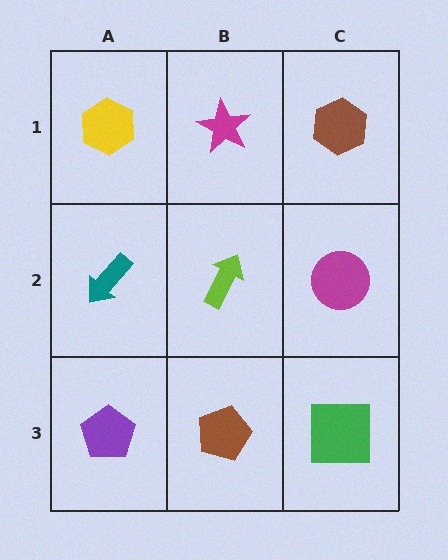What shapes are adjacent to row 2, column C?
A brown hexagon (row 1, column C), a green square (row 3, column C), a lime arrow (row 2, column B).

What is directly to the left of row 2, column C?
A lime arrow.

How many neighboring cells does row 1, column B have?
3.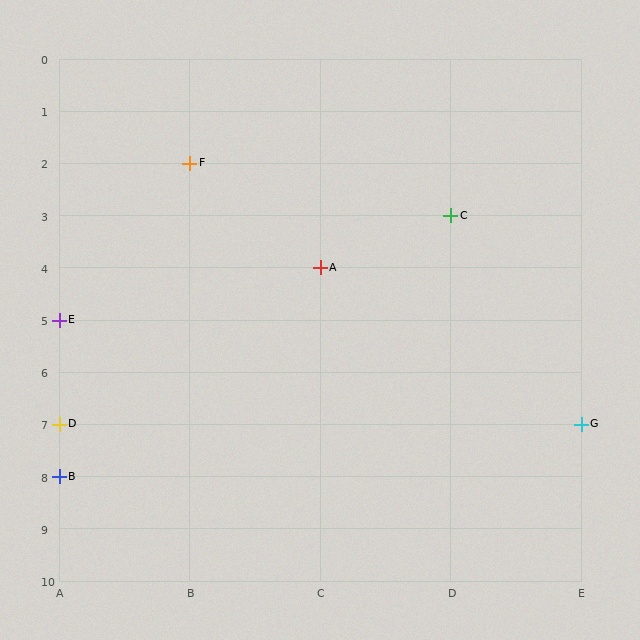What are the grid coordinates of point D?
Point D is at grid coordinates (A, 7).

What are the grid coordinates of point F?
Point F is at grid coordinates (B, 2).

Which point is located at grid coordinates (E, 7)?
Point G is at (E, 7).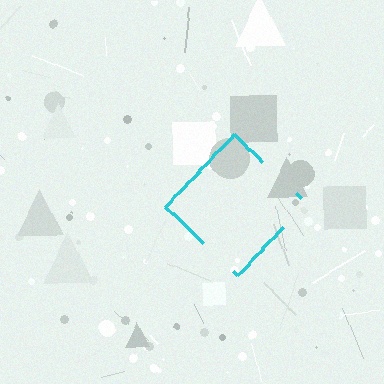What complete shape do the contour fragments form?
The contour fragments form a diamond.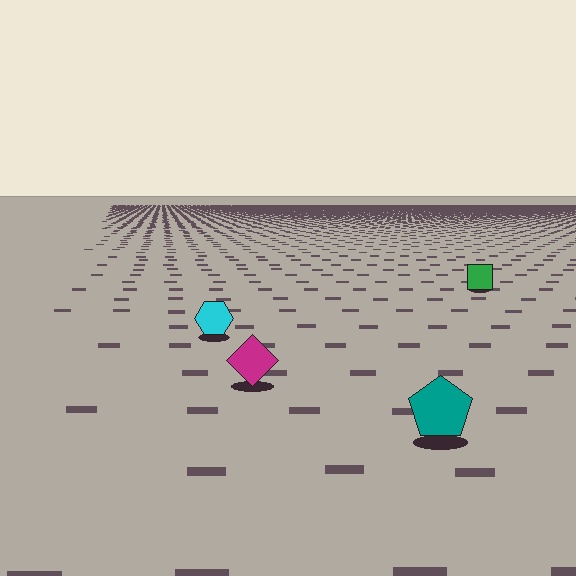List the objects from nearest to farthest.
From nearest to farthest: the teal pentagon, the magenta diamond, the cyan hexagon, the green square.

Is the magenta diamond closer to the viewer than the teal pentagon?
No. The teal pentagon is closer — you can tell from the texture gradient: the ground texture is coarser near it.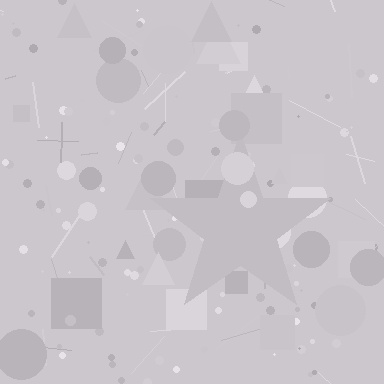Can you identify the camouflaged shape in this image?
The camouflaged shape is a star.